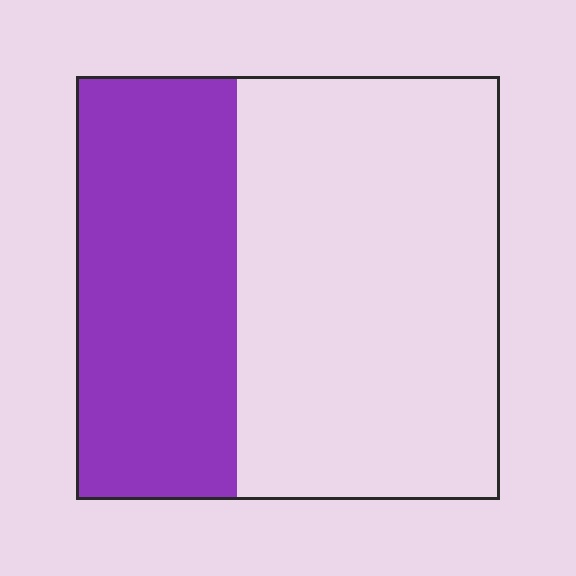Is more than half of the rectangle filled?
No.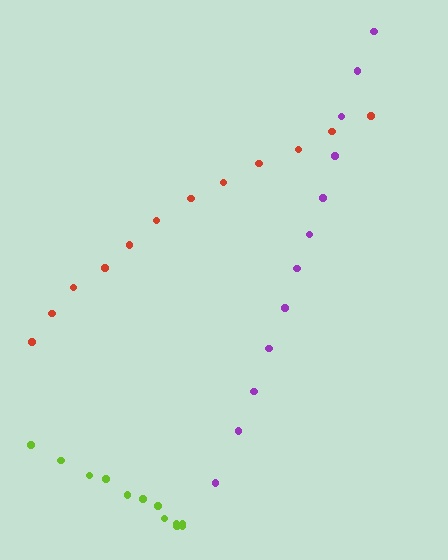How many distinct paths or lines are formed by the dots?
There are 3 distinct paths.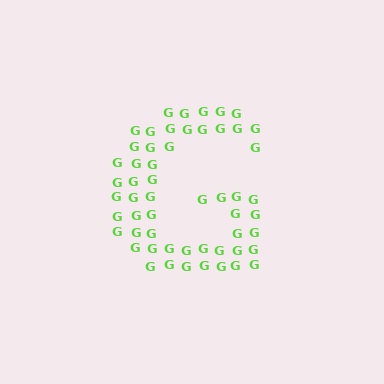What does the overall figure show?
The overall figure shows the letter G.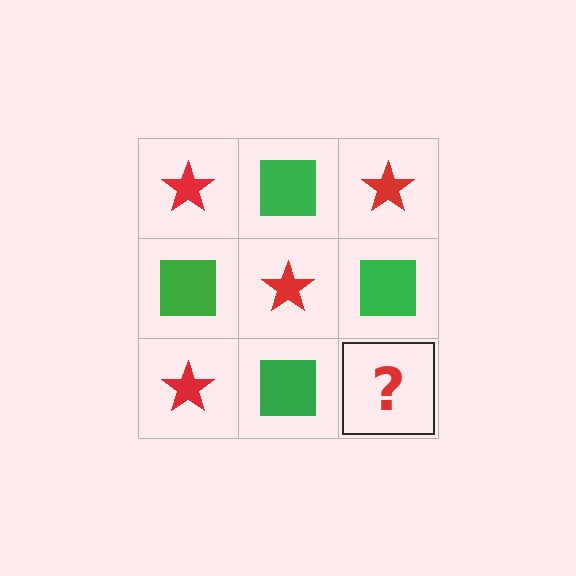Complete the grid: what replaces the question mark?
The question mark should be replaced with a red star.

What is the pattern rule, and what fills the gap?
The rule is that it alternates red star and green square in a checkerboard pattern. The gap should be filled with a red star.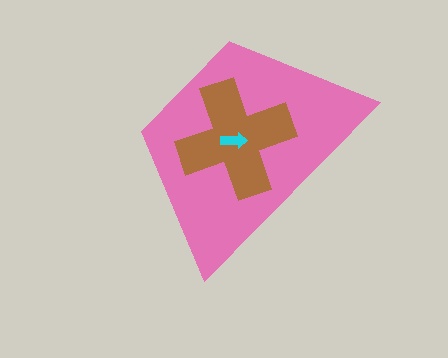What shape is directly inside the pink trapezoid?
The brown cross.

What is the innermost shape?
The cyan arrow.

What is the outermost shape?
The pink trapezoid.